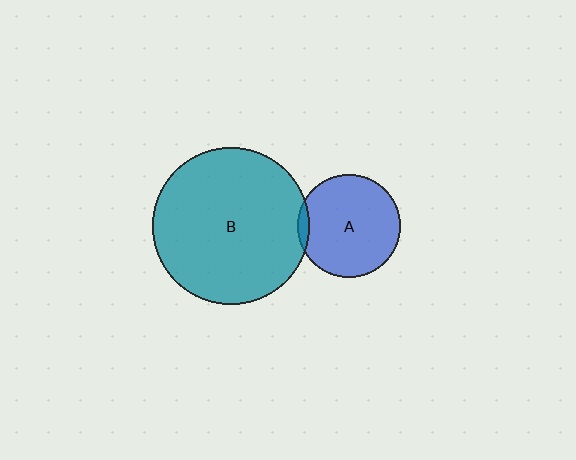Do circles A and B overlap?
Yes.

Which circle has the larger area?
Circle B (teal).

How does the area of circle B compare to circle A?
Approximately 2.3 times.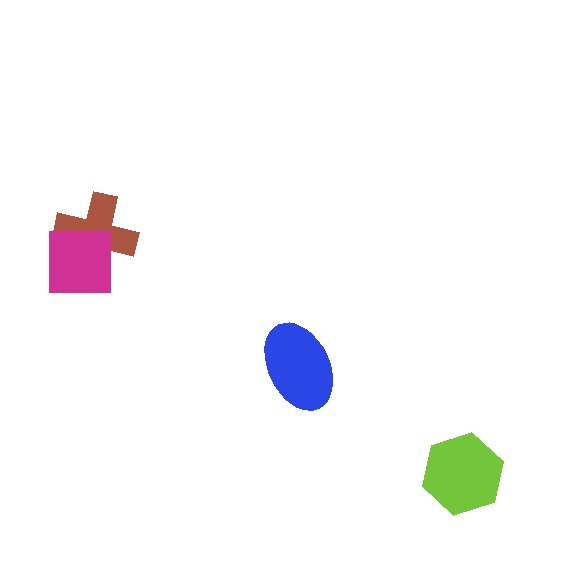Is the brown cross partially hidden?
Yes, it is partially covered by another shape.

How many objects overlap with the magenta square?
1 object overlaps with the magenta square.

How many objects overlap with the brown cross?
1 object overlaps with the brown cross.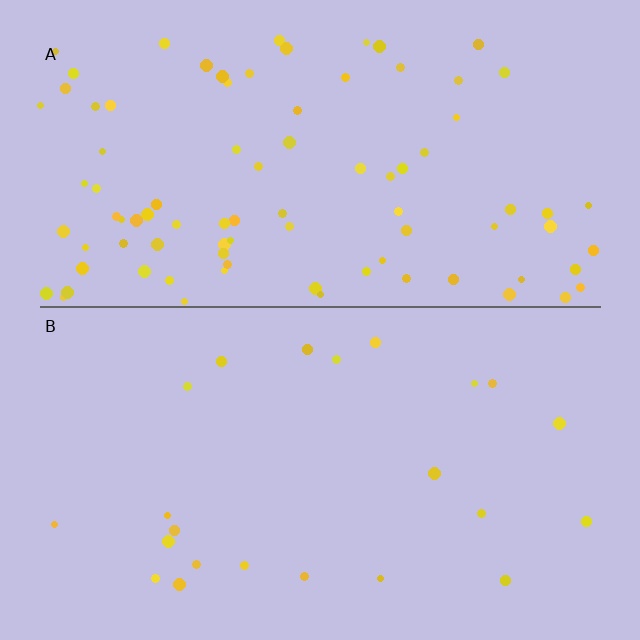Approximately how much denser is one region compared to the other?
Approximately 3.9× — region A over region B.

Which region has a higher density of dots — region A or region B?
A (the top).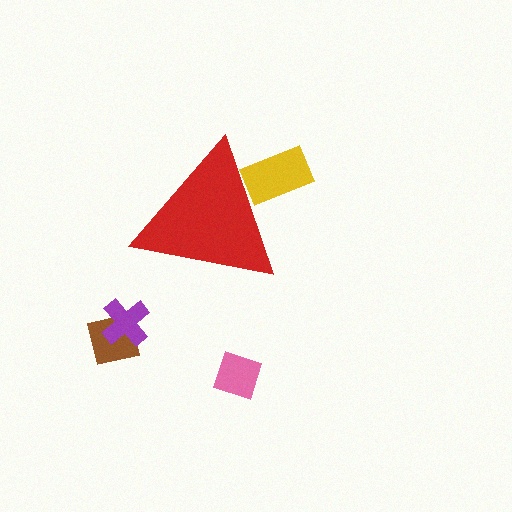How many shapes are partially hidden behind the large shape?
1 shape is partially hidden.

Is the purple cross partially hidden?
No, the purple cross is fully visible.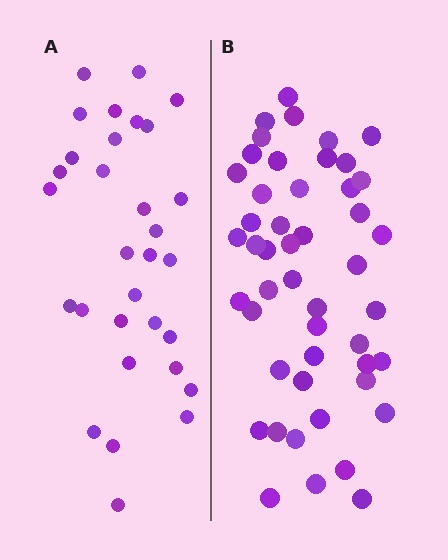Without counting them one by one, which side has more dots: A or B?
Region B (the right region) has more dots.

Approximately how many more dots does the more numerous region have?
Region B has approximately 15 more dots than region A.